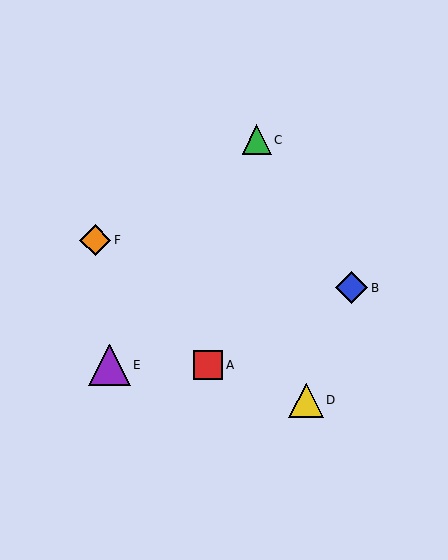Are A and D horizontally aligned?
No, A is at y≈365 and D is at y≈400.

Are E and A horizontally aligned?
Yes, both are at y≈365.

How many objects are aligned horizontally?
2 objects (A, E) are aligned horizontally.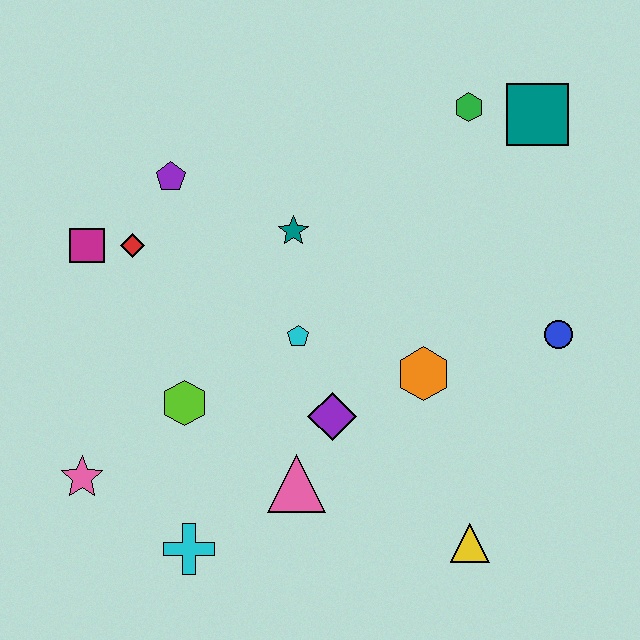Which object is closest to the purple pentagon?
The red diamond is closest to the purple pentagon.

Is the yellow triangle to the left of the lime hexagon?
No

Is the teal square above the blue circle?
Yes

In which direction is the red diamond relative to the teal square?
The red diamond is to the left of the teal square.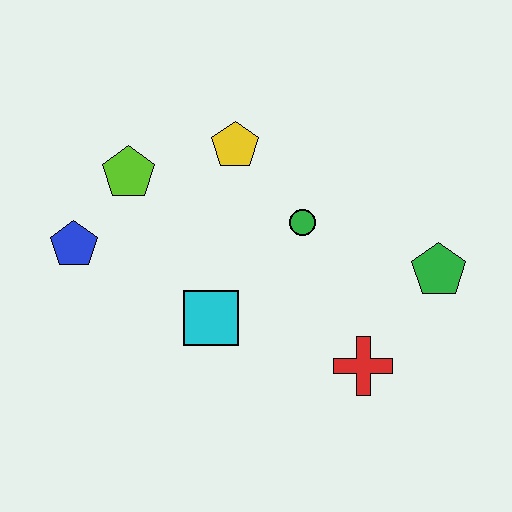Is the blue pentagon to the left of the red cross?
Yes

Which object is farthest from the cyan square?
The green pentagon is farthest from the cyan square.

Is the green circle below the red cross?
No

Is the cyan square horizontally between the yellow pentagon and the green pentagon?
No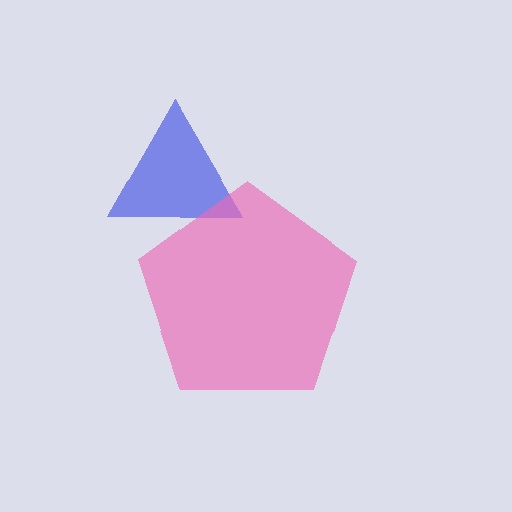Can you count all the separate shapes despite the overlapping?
Yes, there are 2 separate shapes.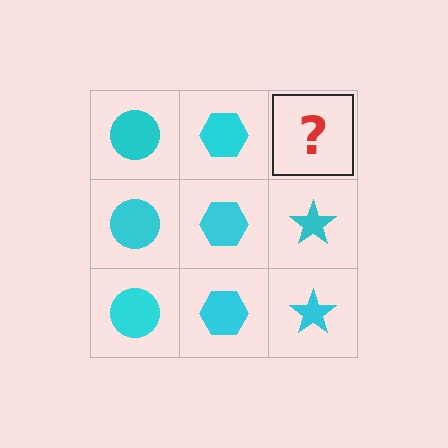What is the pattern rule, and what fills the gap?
The rule is that each column has a consistent shape. The gap should be filled with a cyan star.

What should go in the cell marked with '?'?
The missing cell should contain a cyan star.